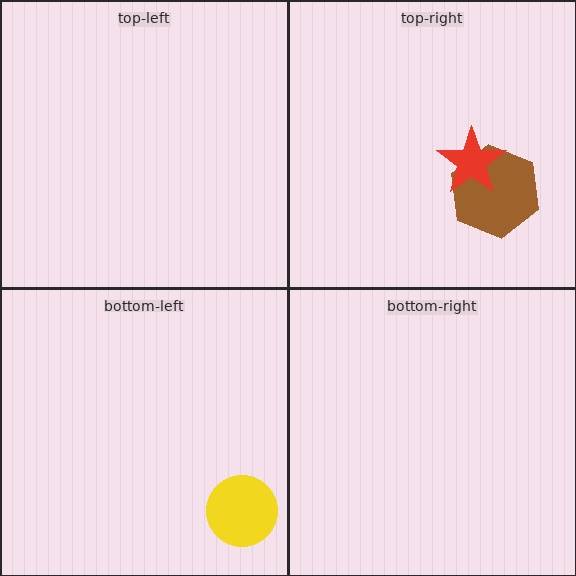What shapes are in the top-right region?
The brown hexagon, the red star.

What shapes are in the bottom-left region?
The yellow circle.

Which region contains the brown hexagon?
The top-right region.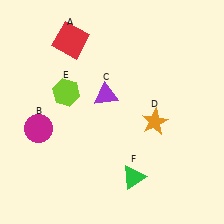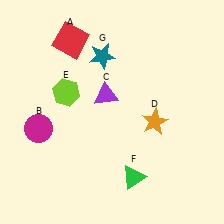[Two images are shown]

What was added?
A teal star (G) was added in Image 2.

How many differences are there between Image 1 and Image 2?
There is 1 difference between the two images.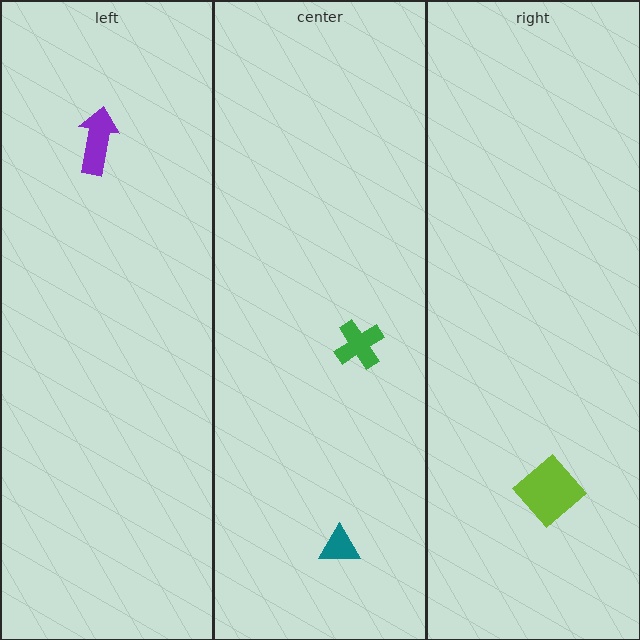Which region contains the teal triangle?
The center region.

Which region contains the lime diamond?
The right region.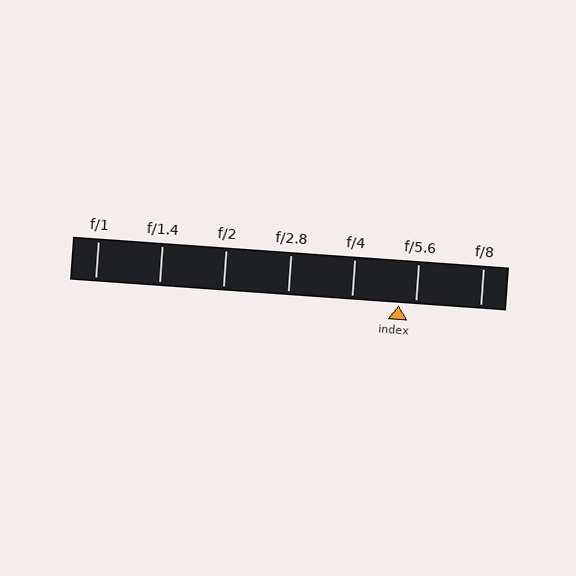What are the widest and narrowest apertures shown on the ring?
The widest aperture shown is f/1 and the narrowest is f/8.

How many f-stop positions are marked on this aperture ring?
There are 7 f-stop positions marked.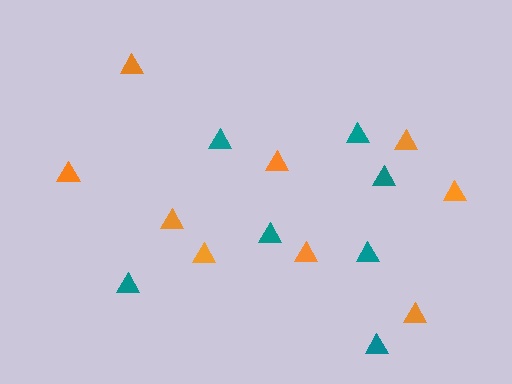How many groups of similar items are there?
There are 2 groups: one group of orange triangles (9) and one group of teal triangles (7).